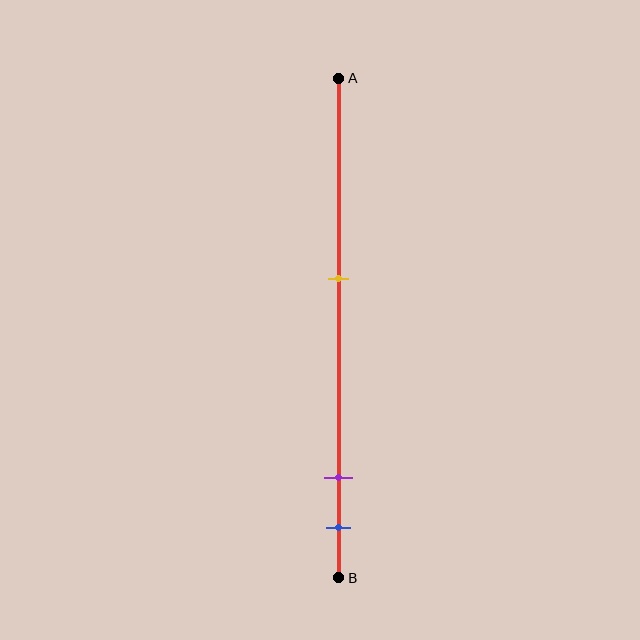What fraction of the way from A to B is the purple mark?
The purple mark is approximately 80% (0.8) of the way from A to B.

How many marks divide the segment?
There are 3 marks dividing the segment.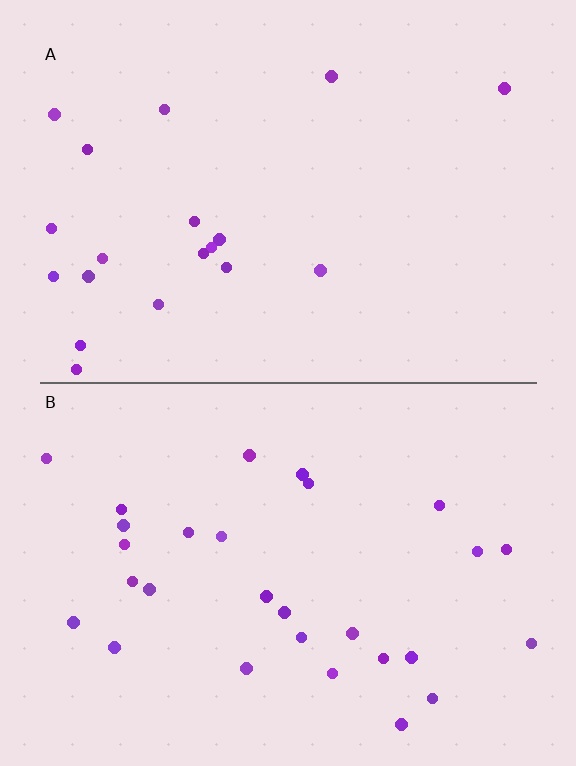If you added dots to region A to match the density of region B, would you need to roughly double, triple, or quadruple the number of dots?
Approximately double.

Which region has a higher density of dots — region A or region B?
B (the bottom).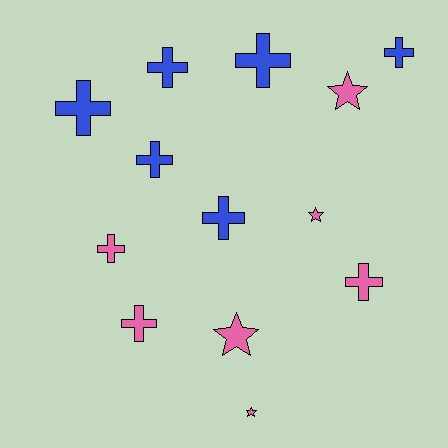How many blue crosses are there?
There are 6 blue crosses.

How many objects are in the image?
There are 13 objects.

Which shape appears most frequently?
Cross, with 9 objects.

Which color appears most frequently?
Pink, with 7 objects.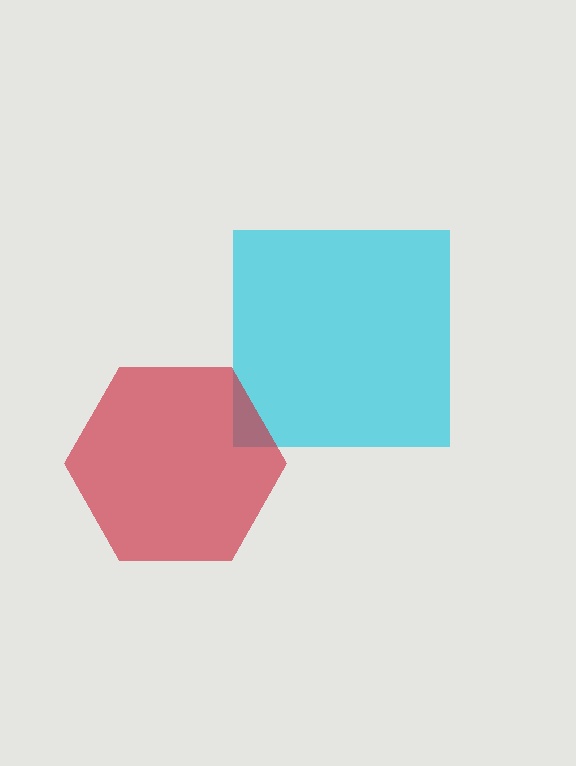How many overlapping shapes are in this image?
There are 2 overlapping shapes in the image.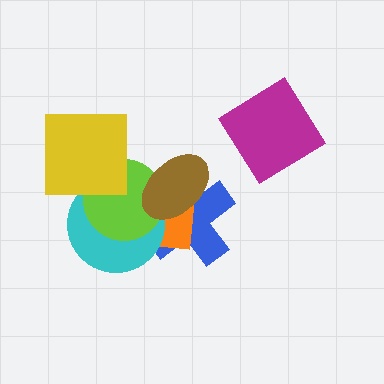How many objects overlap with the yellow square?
2 objects overlap with the yellow square.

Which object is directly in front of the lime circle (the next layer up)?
The brown ellipse is directly in front of the lime circle.